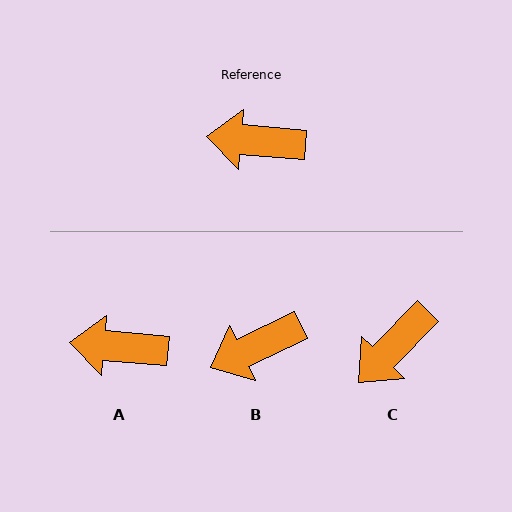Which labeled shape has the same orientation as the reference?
A.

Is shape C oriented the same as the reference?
No, it is off by about 51 degrees.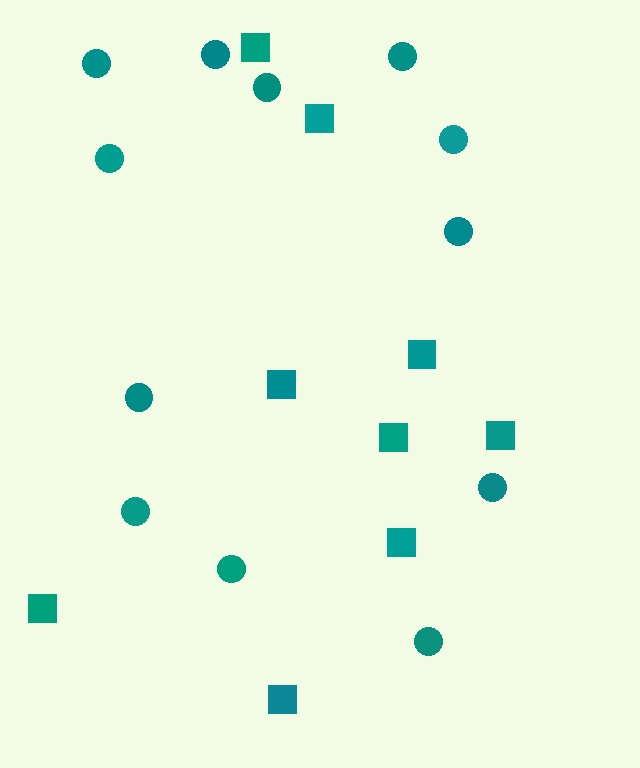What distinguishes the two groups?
There are 2 groups: one group of circles (12) and one group of squares (9).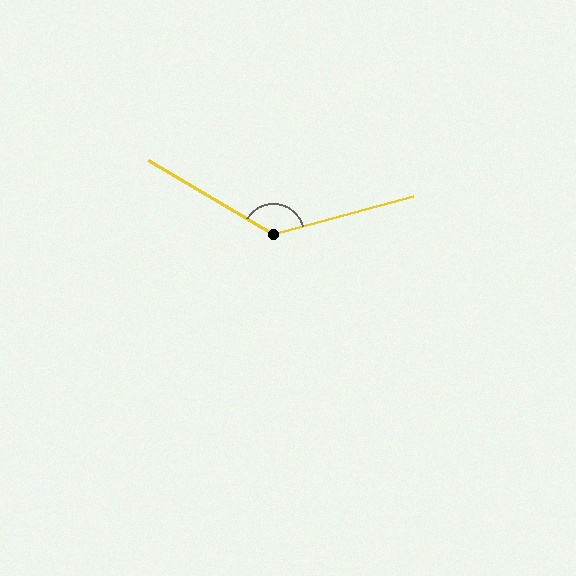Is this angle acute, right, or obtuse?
It is obtuse.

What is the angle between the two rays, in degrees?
Approximately 134 degrees.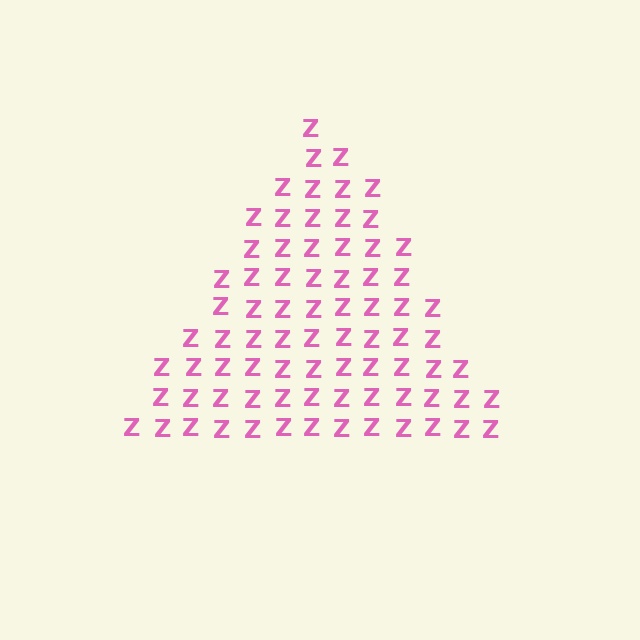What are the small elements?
The small elements are letter Z's.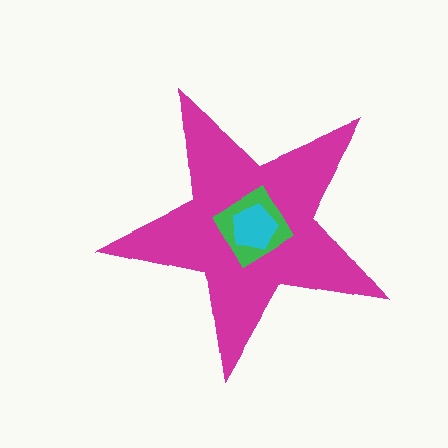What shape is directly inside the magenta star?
The green diamond.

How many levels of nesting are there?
3.